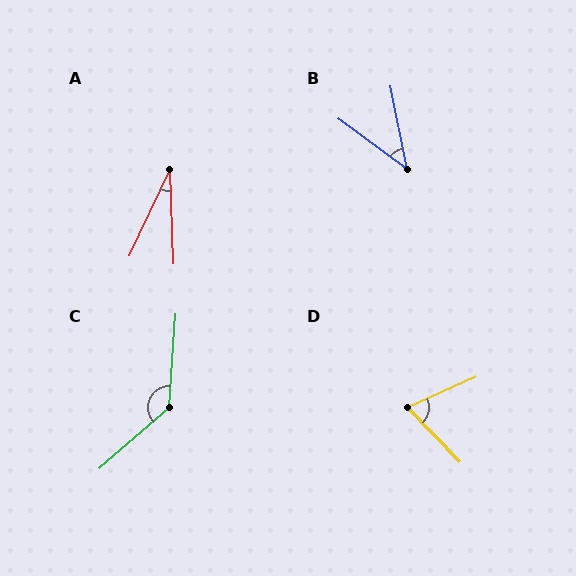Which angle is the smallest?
A, at approximately 27 degrees.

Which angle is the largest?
C, at approximately 135 degrees.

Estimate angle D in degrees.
Approximately 70 degrees.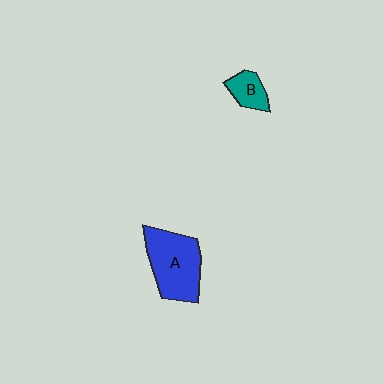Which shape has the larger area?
Shape A (blue).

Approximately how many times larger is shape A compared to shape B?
Approximately 2.6 times.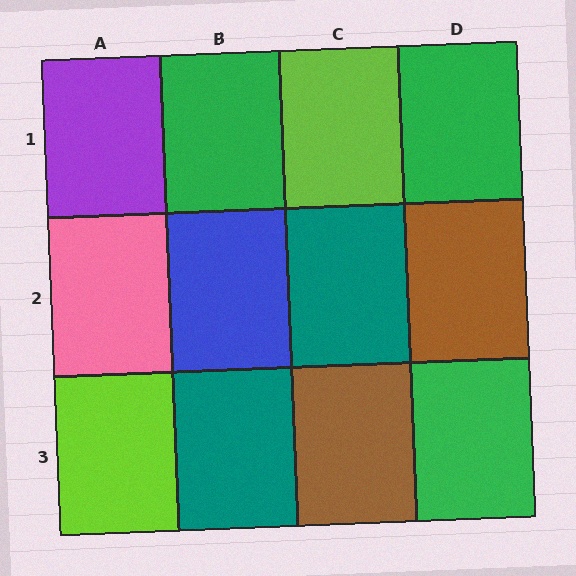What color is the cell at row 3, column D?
Green.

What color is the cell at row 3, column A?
Lime.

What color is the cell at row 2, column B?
Blue.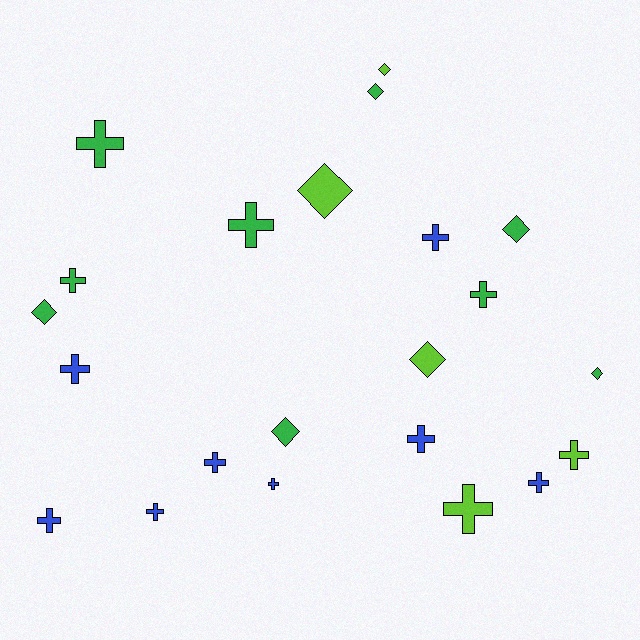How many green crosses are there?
There are 4 green crosses.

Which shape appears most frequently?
Cross, with 14 objects.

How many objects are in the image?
There are 22 objects.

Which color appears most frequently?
Green, with 9 objects.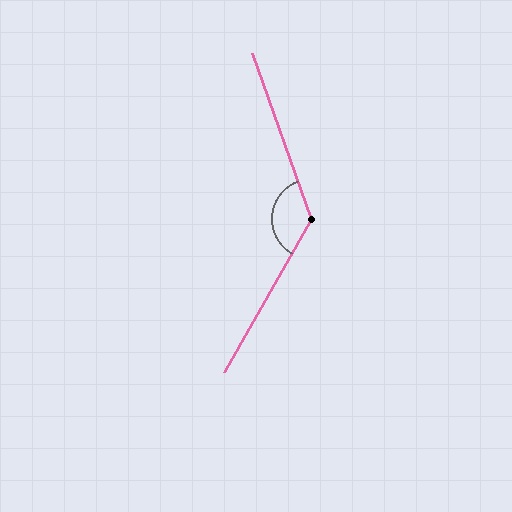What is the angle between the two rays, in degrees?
Approximately 131 degrees.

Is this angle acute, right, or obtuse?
It is obtuse.